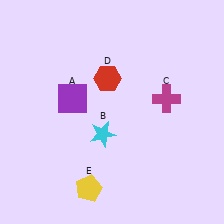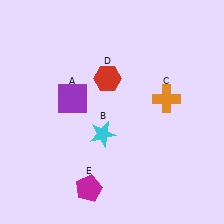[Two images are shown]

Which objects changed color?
C changed from magenta to orange. E changed from yellow to magenta.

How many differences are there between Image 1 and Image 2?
There are 2 differences between the two images.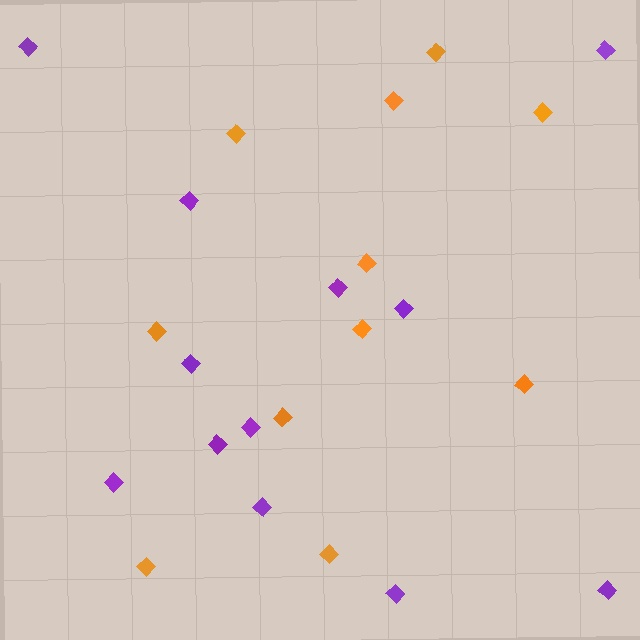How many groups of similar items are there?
There are 2 groups: one group of purple diamonds (12) and one group of orange diamonds (11).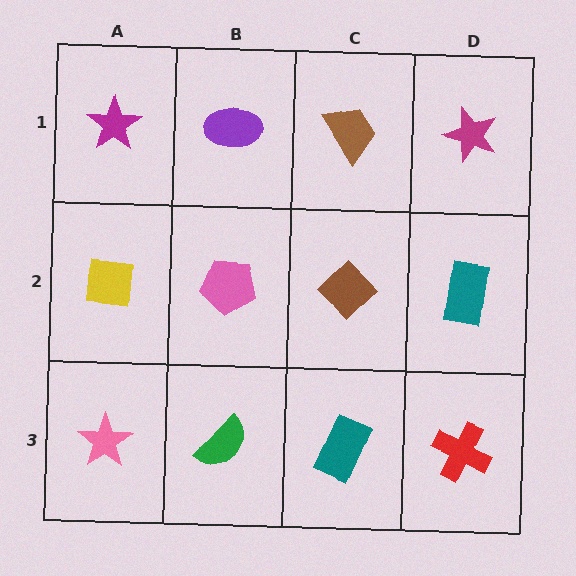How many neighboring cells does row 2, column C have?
4.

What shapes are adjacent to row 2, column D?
A magenta star (row 1, column D), a red cross (row 3, column D), a brown diamond (row 2, column C).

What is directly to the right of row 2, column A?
A pink pentagon.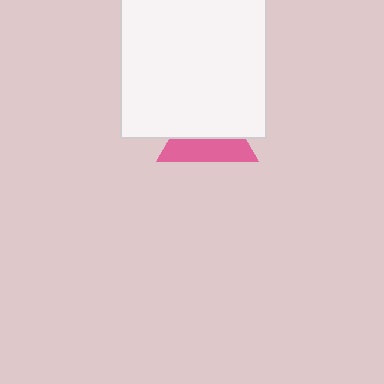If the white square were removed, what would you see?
You would see the complete pink triangle.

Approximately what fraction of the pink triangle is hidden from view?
Roughly 57% of the pink triangle is hidden behind the white square.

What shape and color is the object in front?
The object in front is a white square.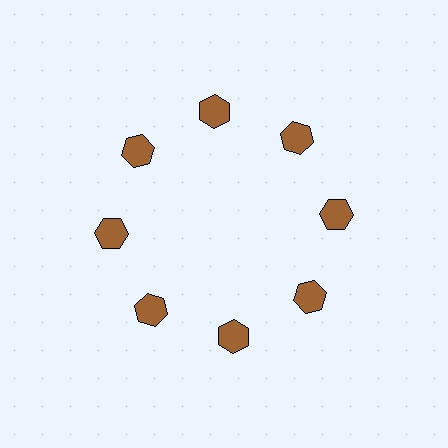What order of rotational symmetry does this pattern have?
This pattern has 8-fold rotational symmetry.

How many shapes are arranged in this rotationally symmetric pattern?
There are 8 shapes, arranged in 8 groups of 1.